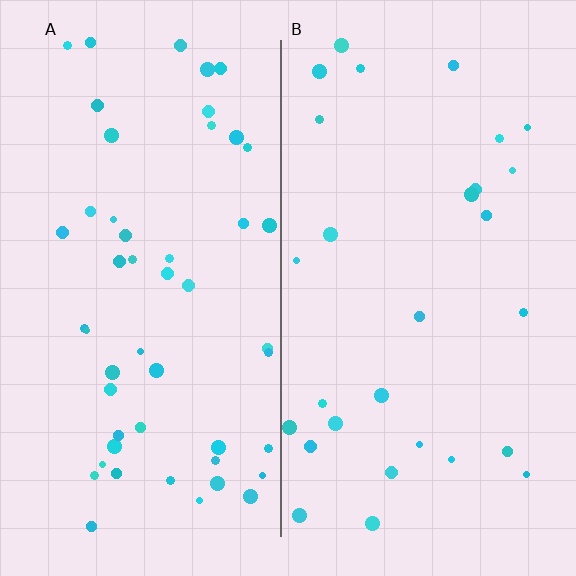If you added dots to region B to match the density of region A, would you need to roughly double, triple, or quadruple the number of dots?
Approximately double.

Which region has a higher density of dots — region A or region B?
A (the left).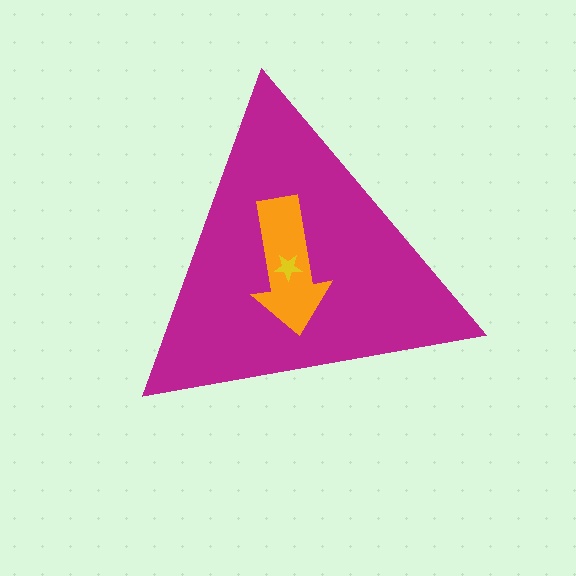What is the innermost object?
The yellow star.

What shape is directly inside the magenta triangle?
The orange arrow.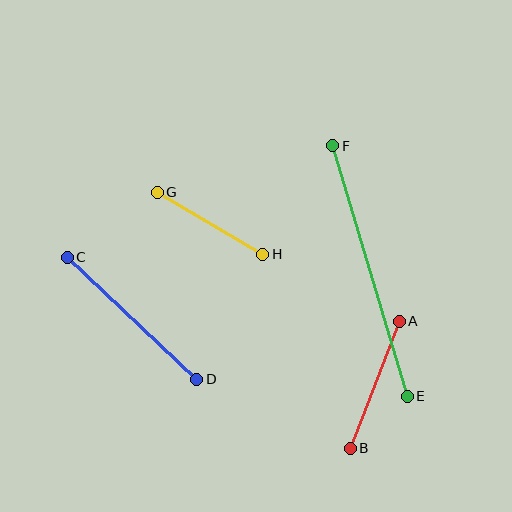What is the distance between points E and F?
The distance is approximately 261 pixels.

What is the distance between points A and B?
The distance is approximately 136 pixels.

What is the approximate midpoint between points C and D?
The midpoint is at approximately (132, 318) pixels.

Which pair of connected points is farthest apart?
Points E and F are farthest apart.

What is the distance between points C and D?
The distance is approximately 178 pixels.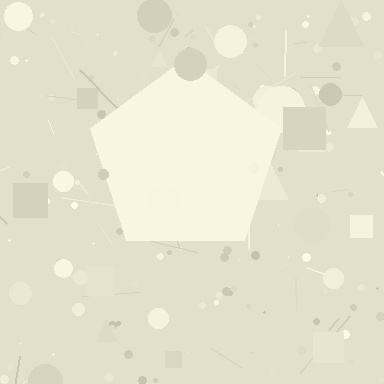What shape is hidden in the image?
A pentagon is hidden in the image.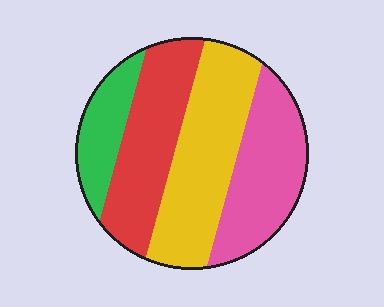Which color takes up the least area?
Green, at roughly 15%.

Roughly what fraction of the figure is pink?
Pink takes up about one quarter (1/4) of the figure.